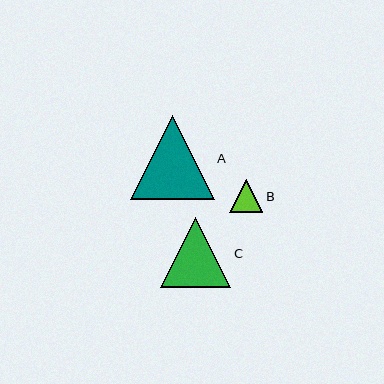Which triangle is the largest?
Triangle A is the largest with a size of approximately 84 pixels.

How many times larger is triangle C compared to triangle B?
Triangle C is approximately 2.1 times the size of triangle B.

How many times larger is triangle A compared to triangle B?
Triangle A is approximately 2.5 times the size of triangle B.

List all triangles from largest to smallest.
From largest to smallest: A, C, B.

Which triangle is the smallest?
Triangle B is the smallest with a size of approximately 33 pixels.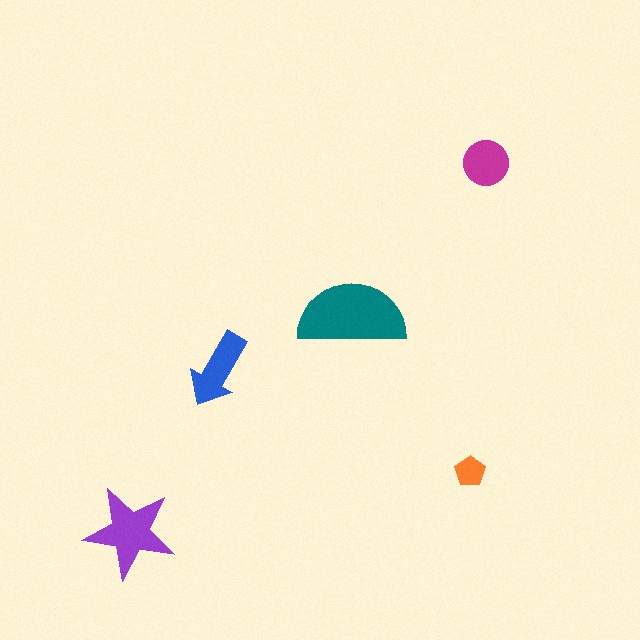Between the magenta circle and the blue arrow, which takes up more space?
The blue arrow.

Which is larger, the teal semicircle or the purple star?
The teal semicircle.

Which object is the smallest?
The orange pentagon.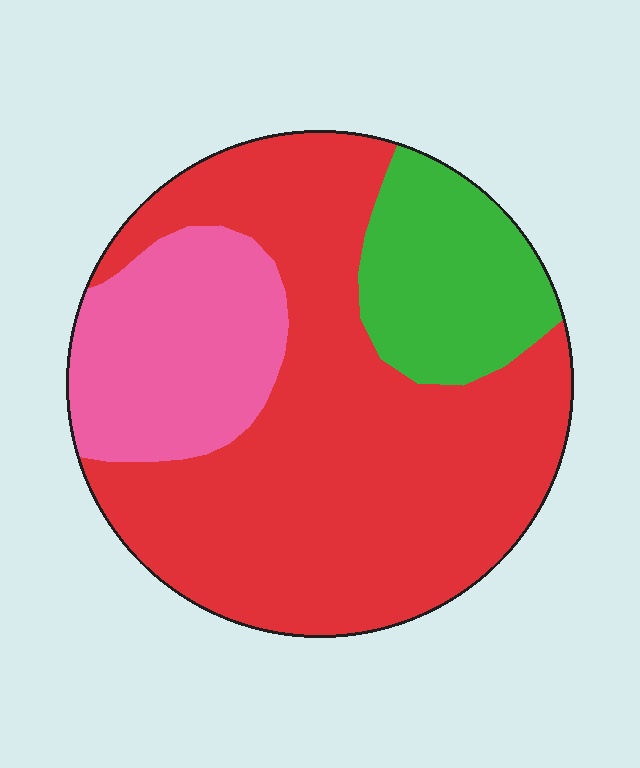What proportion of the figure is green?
Green takes up between a sixth and a third of the figure.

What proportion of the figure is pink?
Pink takes up about one fifth (1/5) of the figure.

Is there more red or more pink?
Red.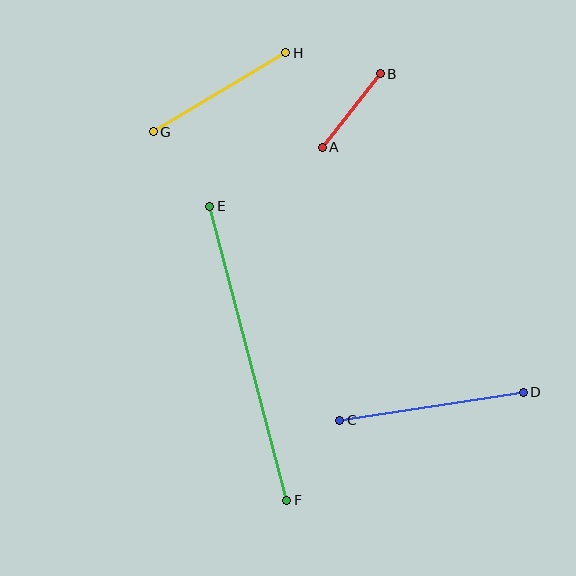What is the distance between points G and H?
The distance is approximately 154 pixels.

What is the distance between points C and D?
The distance is approximately 186 pixels.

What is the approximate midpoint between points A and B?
The midpoint is at approximately (351, 110) pixels.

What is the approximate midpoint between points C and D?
The midpoint is at approximately (431, 406) pixels.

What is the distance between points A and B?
The distance is approximately 94 pixels.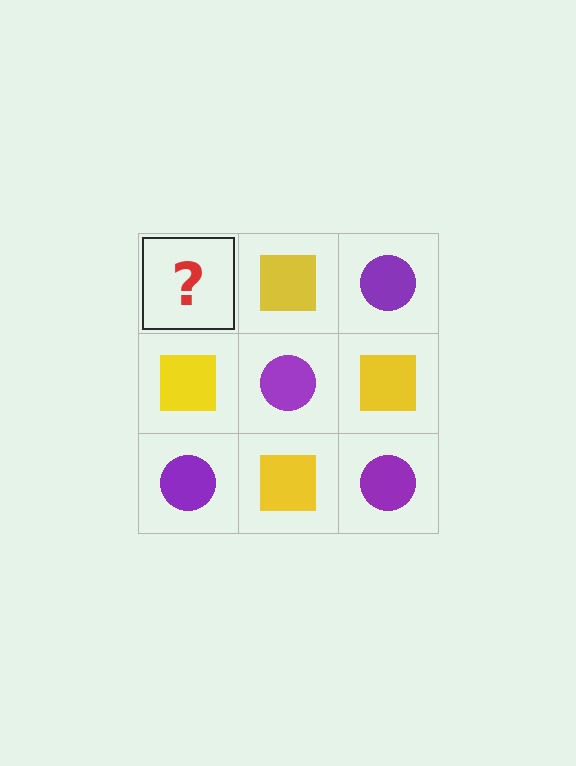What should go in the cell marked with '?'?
The missing cell should contain a purple circle.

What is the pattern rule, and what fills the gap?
The rule is that it alternates purple circle and yellow square in a checkerboard pattern. The gap should be filled with a purple circle.